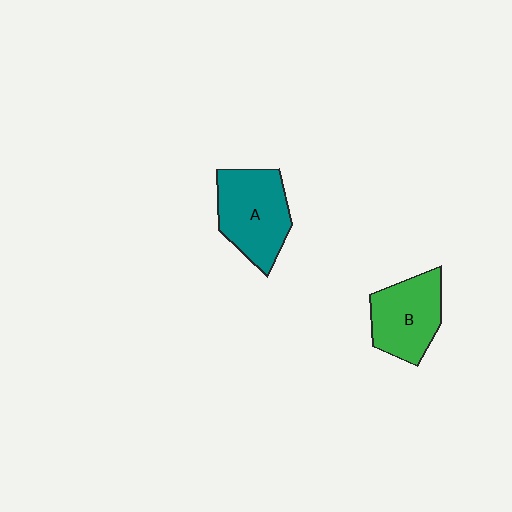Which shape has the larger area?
Shape A (teal).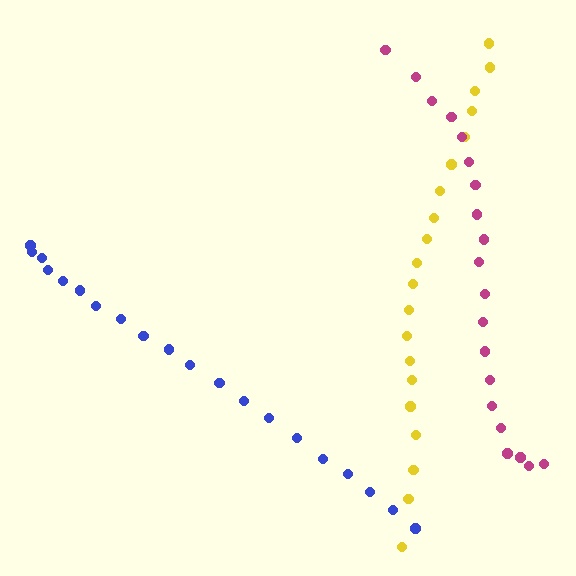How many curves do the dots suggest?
There are 3 distinct paths.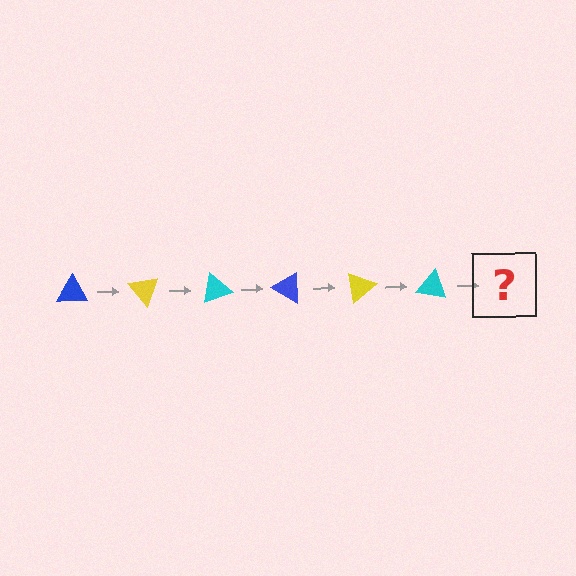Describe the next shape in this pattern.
It should be a blue triangle, rotated 300 degrees from the start.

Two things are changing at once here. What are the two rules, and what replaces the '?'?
The two rules are that it rotates 50 degrees each step and the color cycles through blue, yellow, and cyan. The '?' should be a blue triangle, rotated 300 degrees from the start.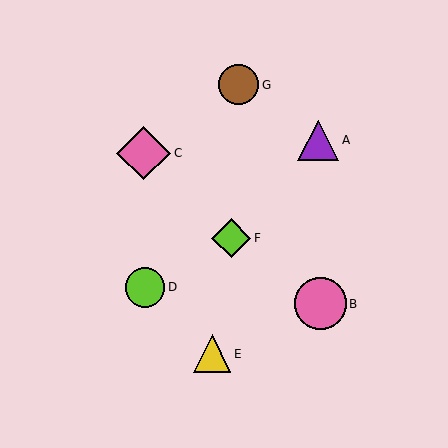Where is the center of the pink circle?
The center of the pink circle is at (320, 304).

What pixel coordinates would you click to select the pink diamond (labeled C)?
Click at (144, 153) to select the pink diamond C.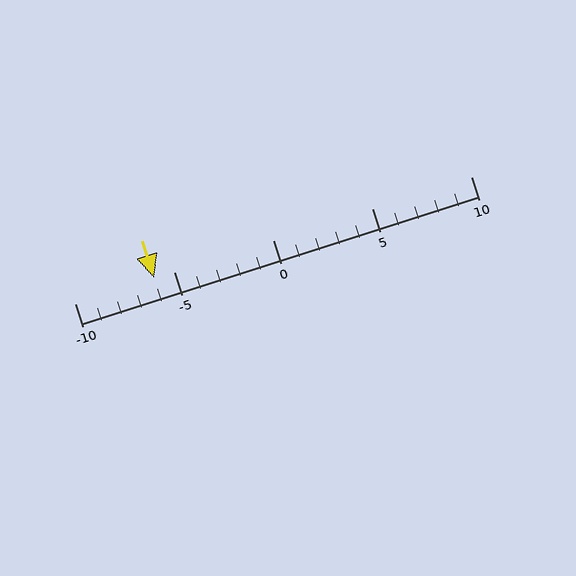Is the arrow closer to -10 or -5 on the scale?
The arrow is closer to -5.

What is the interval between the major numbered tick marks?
The major tick marks are spaced 5 units apart.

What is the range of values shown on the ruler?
The ruler shows values from -10 to 10.